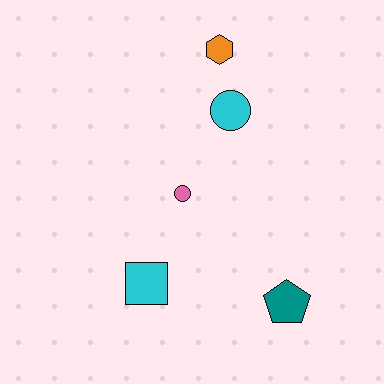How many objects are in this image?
There are 5 objects.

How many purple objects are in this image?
There are no purple objects.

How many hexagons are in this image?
There is 1 hexagon.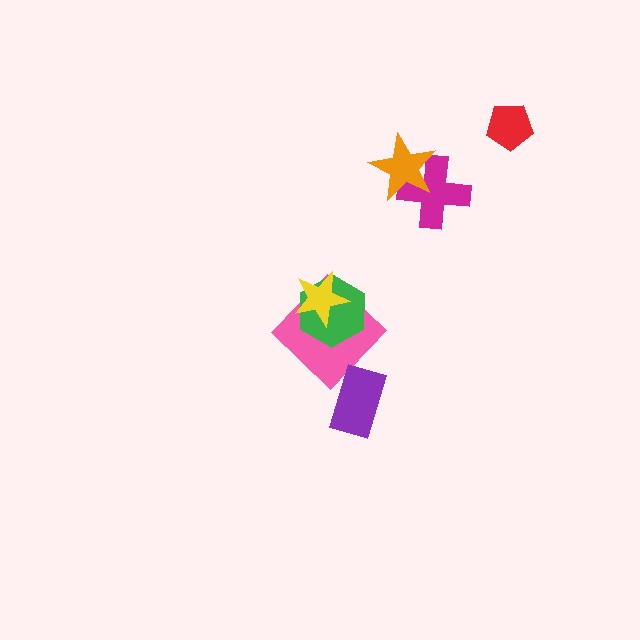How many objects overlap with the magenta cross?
1 object overlaps with the magenta cross.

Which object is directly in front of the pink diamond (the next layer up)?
The green hexagon is directly in front of the pink diamond.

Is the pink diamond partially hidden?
Yes, it is partially covered by another shape.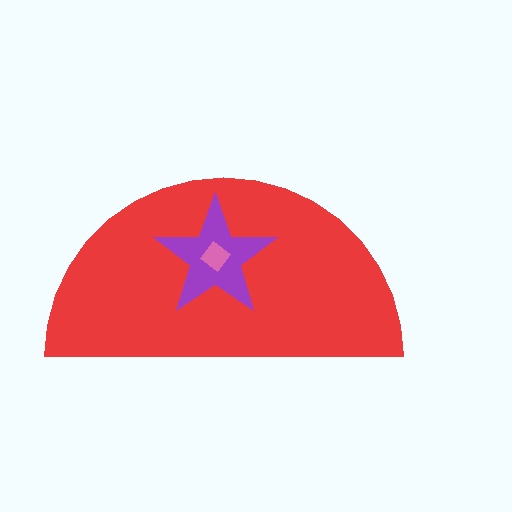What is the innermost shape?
The pink diamond.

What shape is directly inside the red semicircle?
The purple star.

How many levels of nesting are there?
3.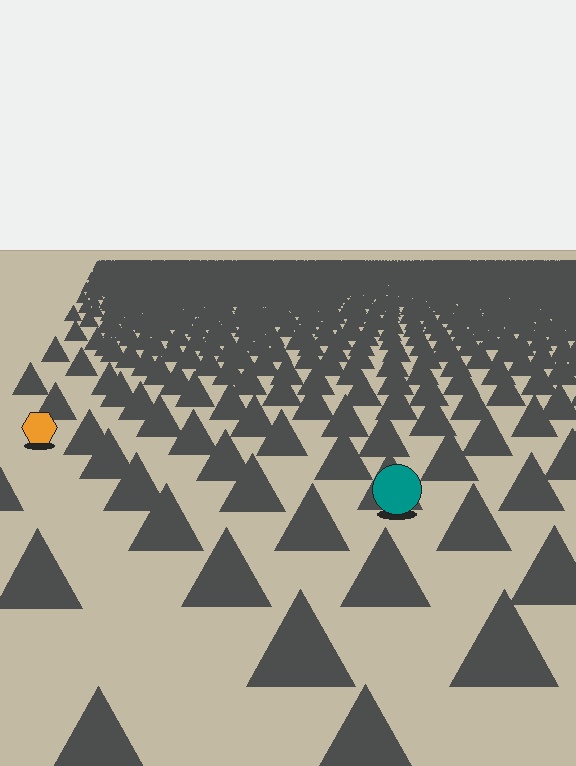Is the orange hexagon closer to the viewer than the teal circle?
No. The teal circle is closer — you can tell from the texture gradient: the ground texture is coarser near it.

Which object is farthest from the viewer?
The orange hexagon is farthest from the viewer. It appears smaller and the ground texture around it is denser.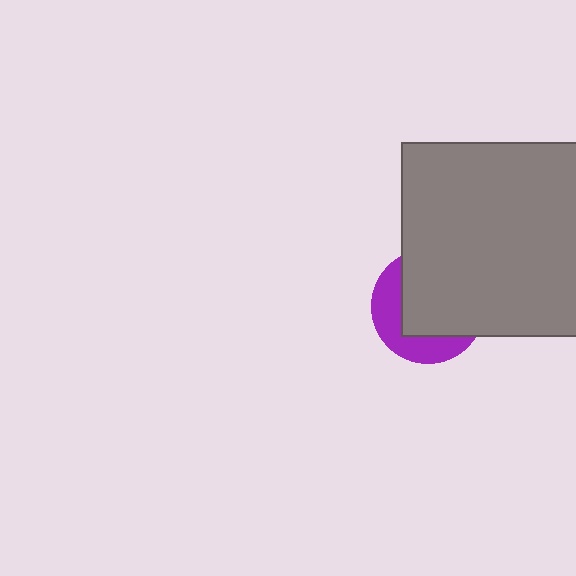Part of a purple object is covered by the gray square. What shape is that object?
It is a circle.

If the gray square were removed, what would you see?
You would see the complete purple circle.